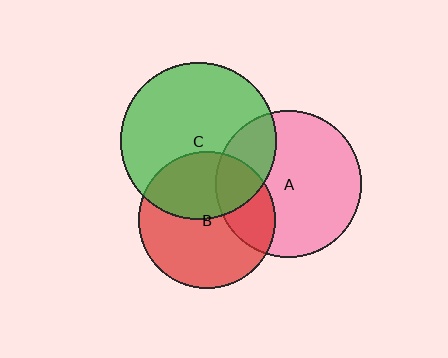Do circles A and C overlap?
Yes.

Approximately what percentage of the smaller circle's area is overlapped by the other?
Approximately 25%.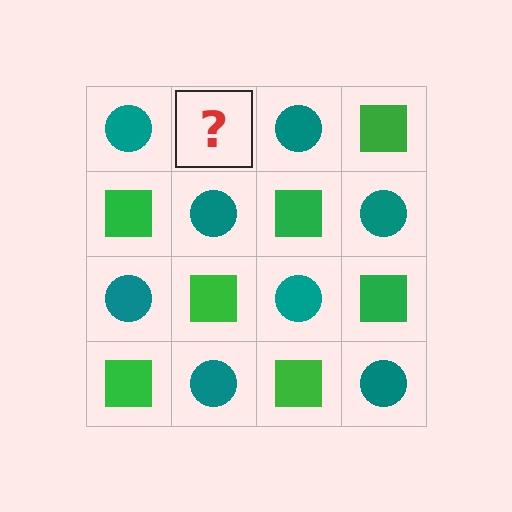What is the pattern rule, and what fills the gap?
The rule is that it alternates teal circle and green square in a checkerboard pattern. The gap should be filled with a green square.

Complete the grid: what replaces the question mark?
The question mark should be replaced with a green square.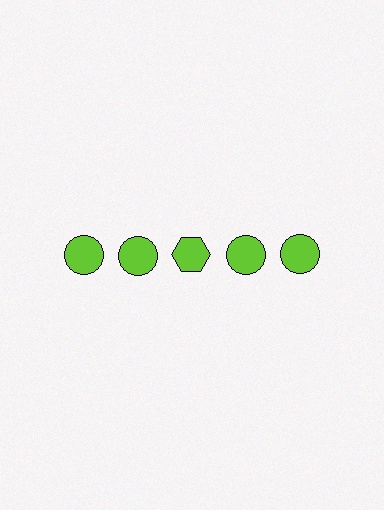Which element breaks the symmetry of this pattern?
The lime hexagon in the top row, center column breaks the symmetry. All other shapes are lime circles.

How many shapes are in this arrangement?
There are 5 shapes arranged in a grid pattern.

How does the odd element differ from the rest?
It has a different shape: hexagon instead of circle.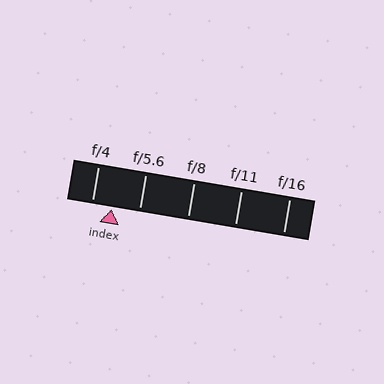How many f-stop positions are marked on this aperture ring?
There are 5 f-stop positions marked.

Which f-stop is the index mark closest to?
The index mark is closest to f/4.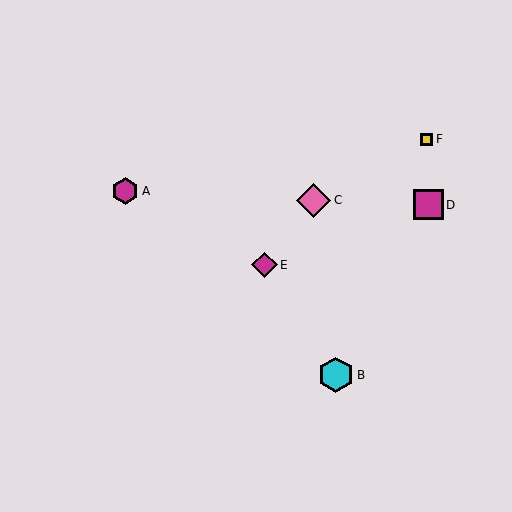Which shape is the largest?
The cyan hexagon (labeled B) is the largest.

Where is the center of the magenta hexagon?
The center of the magenta hexagon is at (125, 191).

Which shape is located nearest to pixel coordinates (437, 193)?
The magenta square (labeled D) at (429, 205) is nearest to that location.